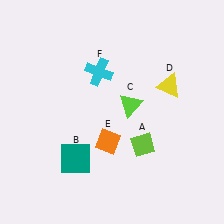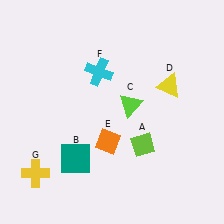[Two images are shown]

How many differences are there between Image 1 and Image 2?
There is 1 difference between the two images.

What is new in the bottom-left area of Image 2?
A yellow cross (G) was added in the bottom-left area of Image 2.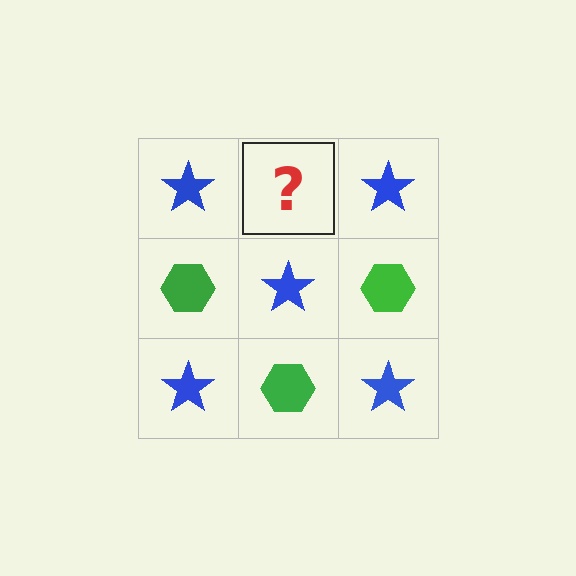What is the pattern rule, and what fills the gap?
The rule is that it alternates blue star and green hexagon in a checkerboard pattern. The gap should be filled with a green hexagon.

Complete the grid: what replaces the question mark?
The question mark should be replaced with a green hexagon.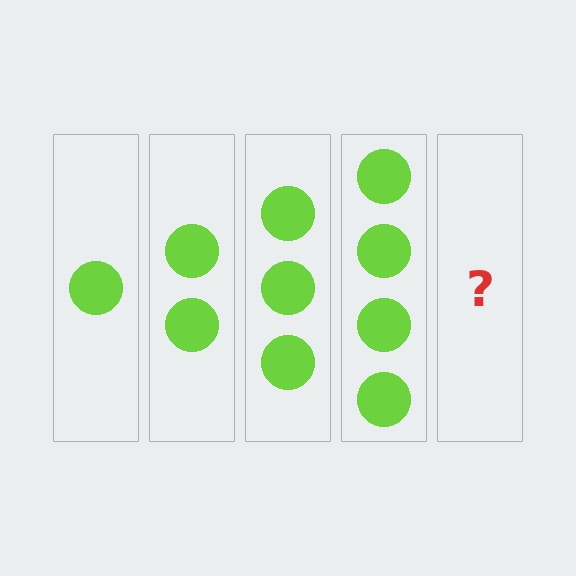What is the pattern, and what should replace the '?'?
The pattern is that each step adds one more circle. The '?' should be 5 circles.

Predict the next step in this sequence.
The next step is 5 circles.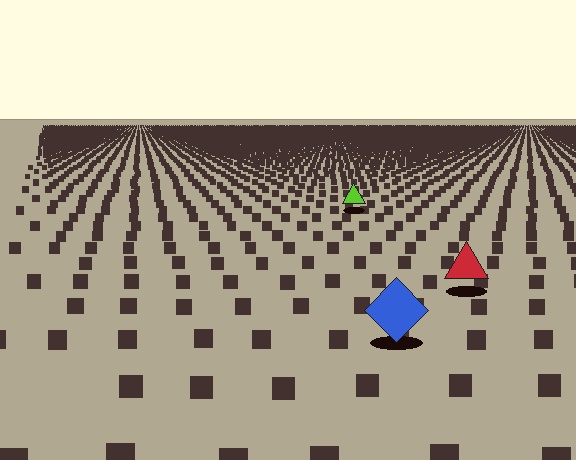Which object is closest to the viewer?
The blue diamond is closest. The texture marks near it are larger and more spread out.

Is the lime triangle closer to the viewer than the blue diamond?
No. The blue diamond is closer — you can tell from the texture gradient: the ground texture is coarser near it.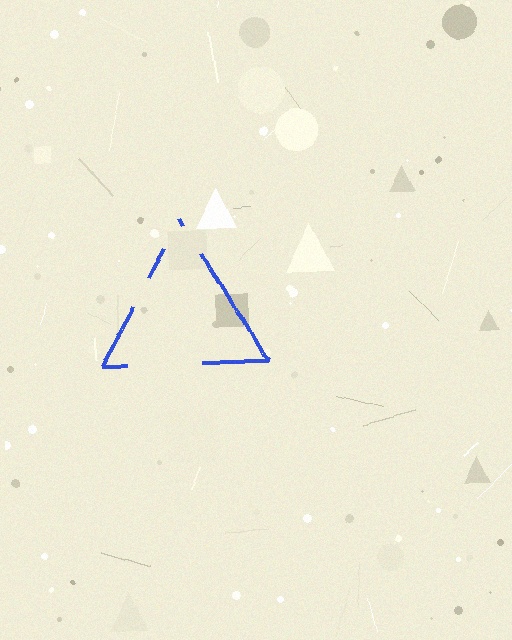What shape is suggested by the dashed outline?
The dashed outline suggests a triangle.